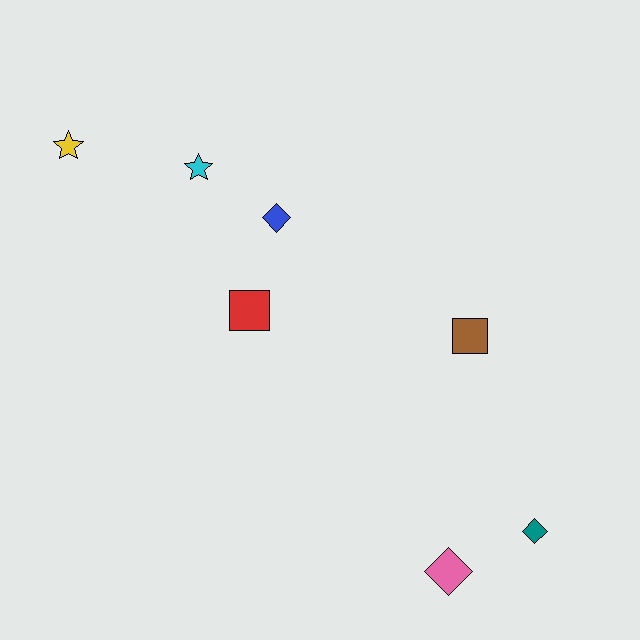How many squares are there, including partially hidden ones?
There are 2 squares.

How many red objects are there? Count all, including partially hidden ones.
There is 1 red object.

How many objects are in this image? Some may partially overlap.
There are 7 objects.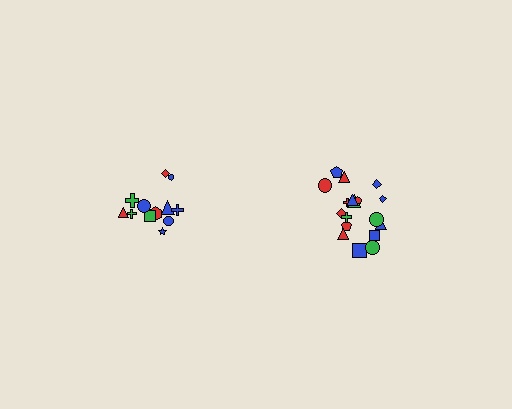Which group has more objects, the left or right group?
The right group.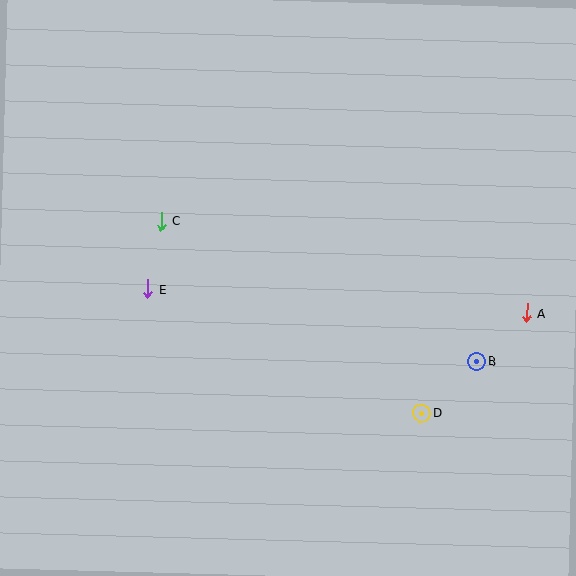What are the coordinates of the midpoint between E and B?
The midpoint between E and B is at (312, 325).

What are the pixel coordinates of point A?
Point A is at (527, 313).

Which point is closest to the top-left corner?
Point C is closest to the top-left corner.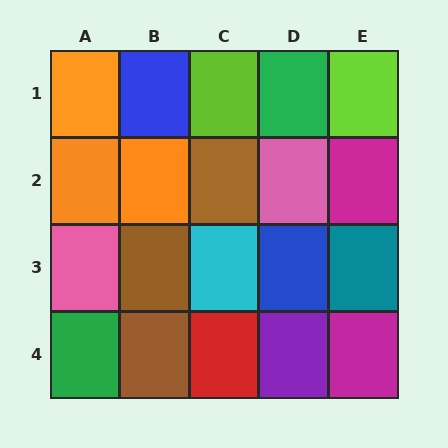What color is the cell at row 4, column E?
Magenta.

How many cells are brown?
3 cells are brown.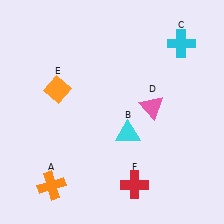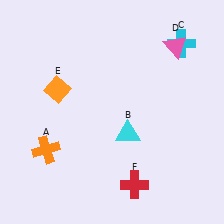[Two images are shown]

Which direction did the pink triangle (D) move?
The pink triangle (D) moved up.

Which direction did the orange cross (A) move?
The orange cross (A) moved up.